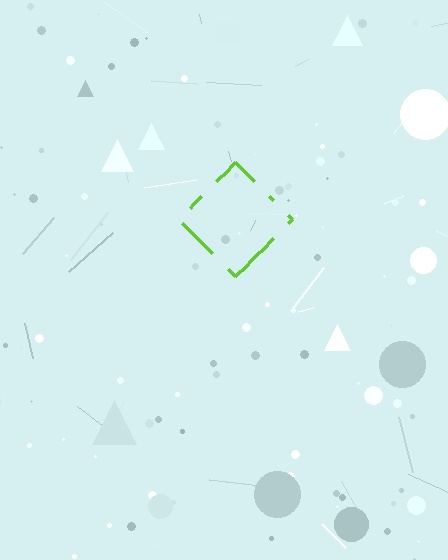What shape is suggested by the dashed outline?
The dashed outline suggests a diamond.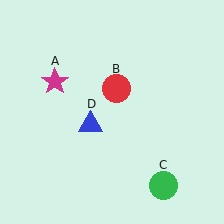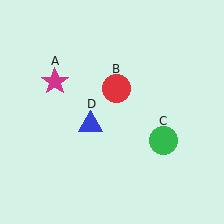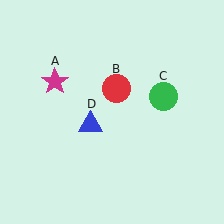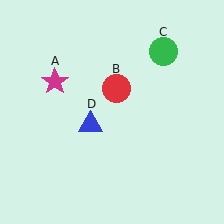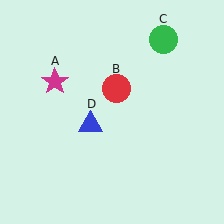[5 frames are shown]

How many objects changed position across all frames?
1 object changed position: green circle (object C).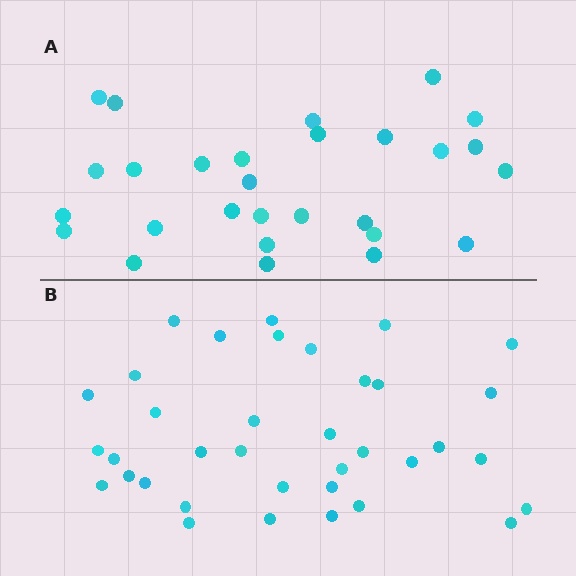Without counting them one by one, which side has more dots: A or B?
Region B (the bottom region) has more dots.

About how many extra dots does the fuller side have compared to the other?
Region B has roughly 8 or so more dots than region A.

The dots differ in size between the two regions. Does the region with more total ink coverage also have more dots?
No. Region A has more total ink coverage because its dots are larger, but region B actually contains more individual dots. Total area can be misleading — the number of items is what matters here.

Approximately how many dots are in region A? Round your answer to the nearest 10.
About 30 dots. (The exact count is 28, which rounds to 30.)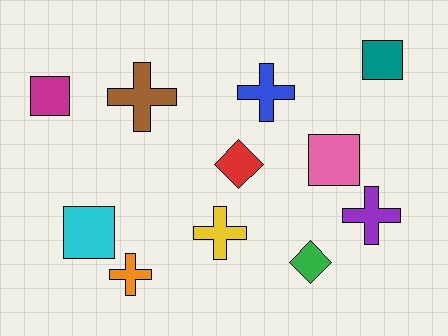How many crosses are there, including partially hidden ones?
There are 5 crosses.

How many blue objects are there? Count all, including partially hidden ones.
There is 1 blue object.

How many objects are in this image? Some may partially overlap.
There are 11 objects.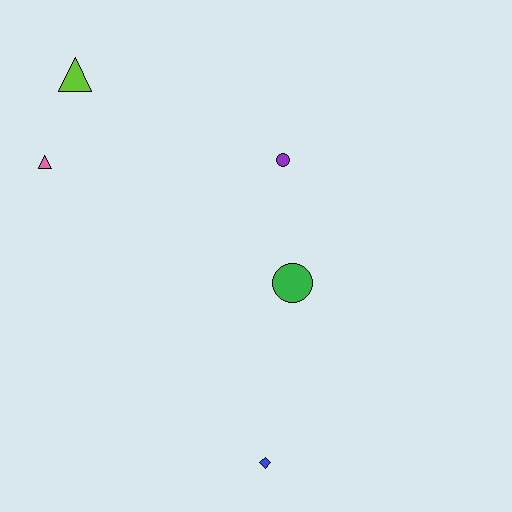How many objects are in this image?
There are 5 objects.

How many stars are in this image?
There are no stars.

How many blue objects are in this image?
There is 1 blue object.